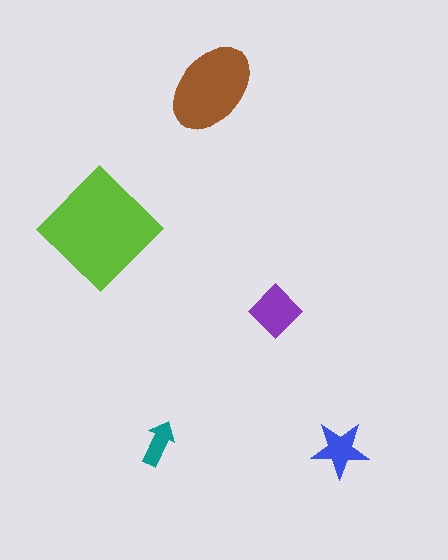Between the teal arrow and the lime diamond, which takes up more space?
The lime diamond.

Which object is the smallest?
The teal arrow.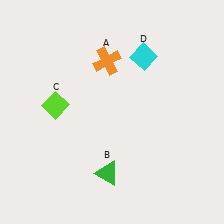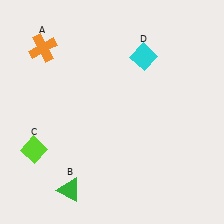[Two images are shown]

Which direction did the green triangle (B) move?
The green triangle (B) moved left.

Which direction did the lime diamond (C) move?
The lime diamond (C) moved down.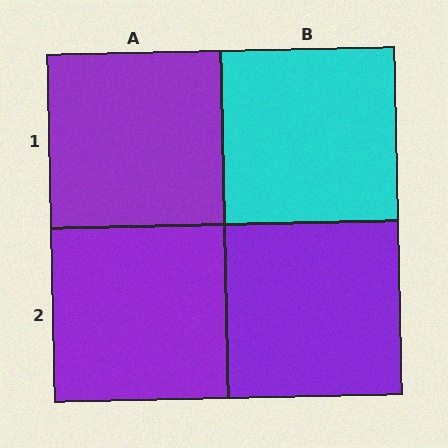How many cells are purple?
3 cells are purple.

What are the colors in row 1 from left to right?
Purple, cyan.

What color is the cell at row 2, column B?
Purple.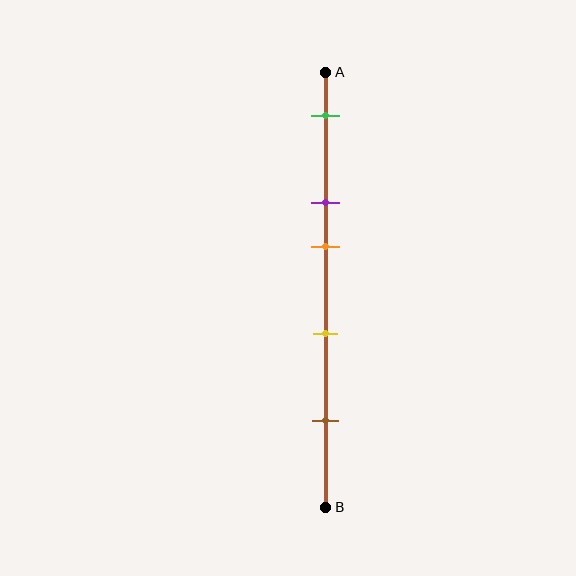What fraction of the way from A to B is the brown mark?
The brown mark is approximately 80% (0.8) of the way from A to B.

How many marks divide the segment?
There are 5 marks dividing the segment.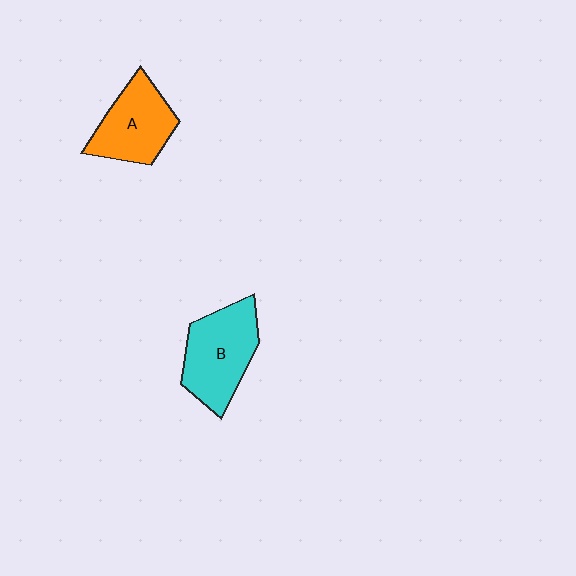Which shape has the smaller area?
Shape A (orange).